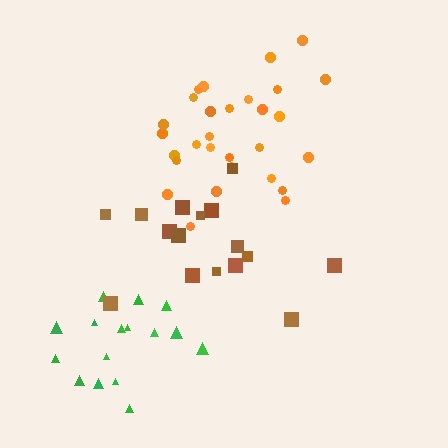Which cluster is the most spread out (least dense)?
Brown.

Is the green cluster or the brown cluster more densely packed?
Green.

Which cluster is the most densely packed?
Orange.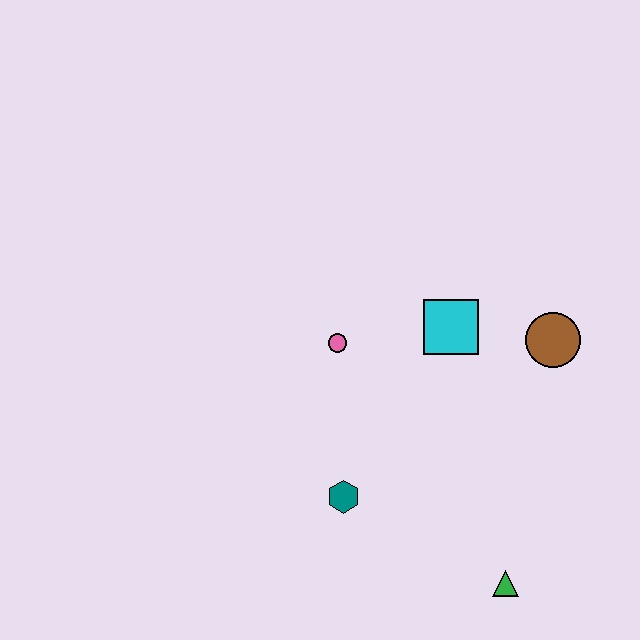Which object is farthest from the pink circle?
The green triangle is farthest from the pink circle.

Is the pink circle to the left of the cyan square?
Yes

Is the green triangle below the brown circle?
Yes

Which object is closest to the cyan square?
The brown circle is closest to the cyan square.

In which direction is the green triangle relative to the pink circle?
The green triangle is below the pink circle.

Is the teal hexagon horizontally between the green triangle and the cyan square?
No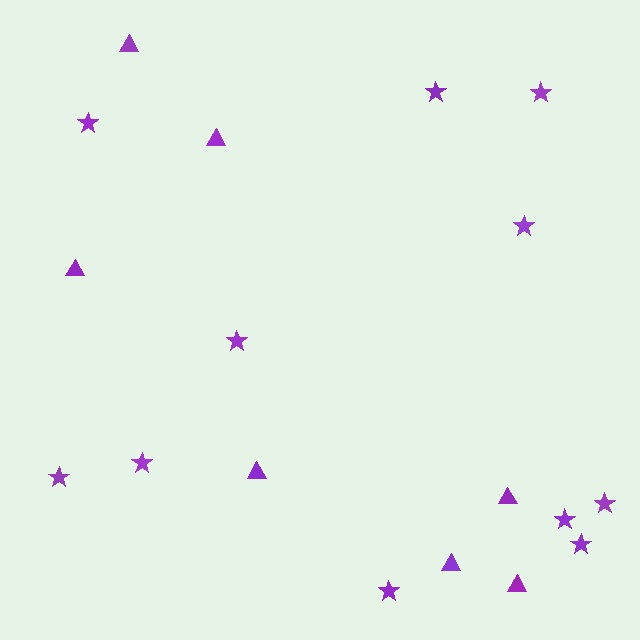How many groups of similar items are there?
There are 2 groups: one group of triangles (7) and one group of stars (11).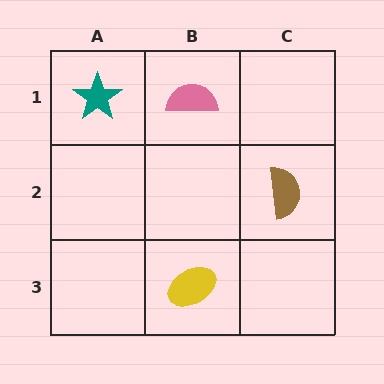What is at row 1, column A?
A teal star.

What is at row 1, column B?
A pink semicircle.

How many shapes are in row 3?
1 shape.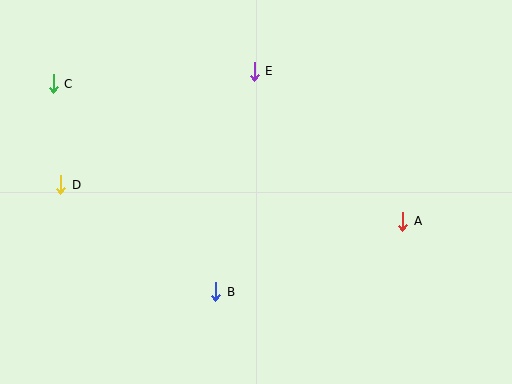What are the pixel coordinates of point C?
Point C is at (53, 84).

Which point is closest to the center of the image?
Point B at (216, 292) is closest to the center.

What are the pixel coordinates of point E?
Point E is at (254, 71).